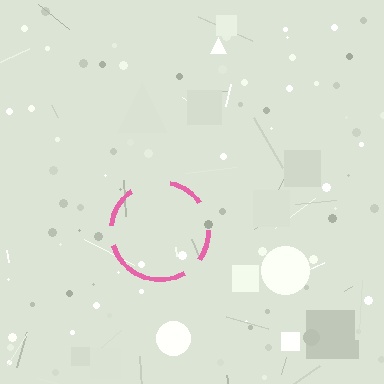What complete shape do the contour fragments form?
The contour fragments form a circle.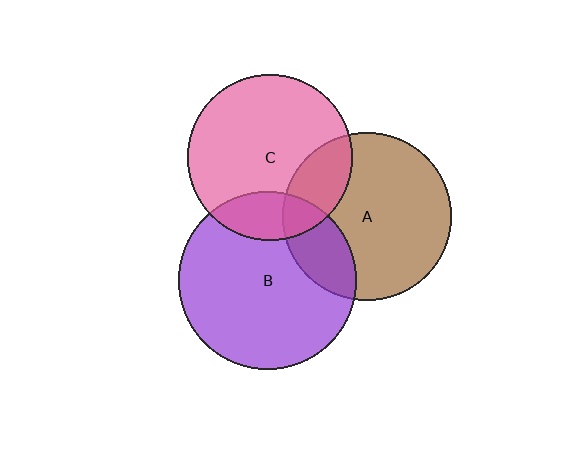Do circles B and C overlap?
Yes.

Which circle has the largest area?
Circle B (purple).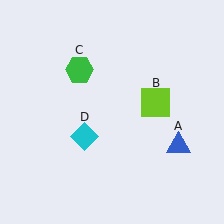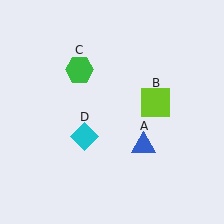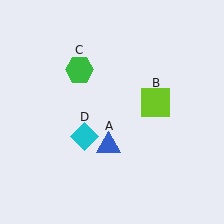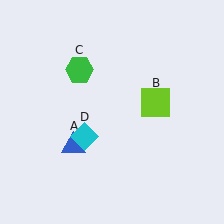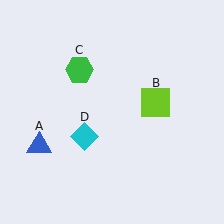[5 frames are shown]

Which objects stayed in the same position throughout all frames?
Lime square (object B) and green hexagon (object C) and cyan diamond (object D) remained stationary.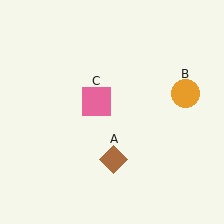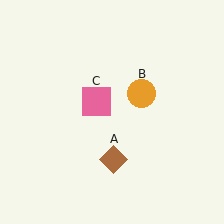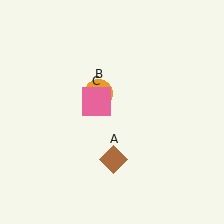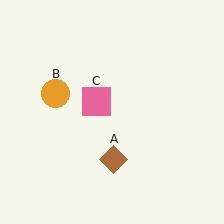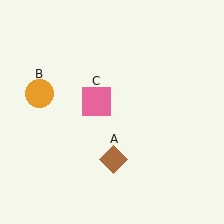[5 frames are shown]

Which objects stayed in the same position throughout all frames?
Brown diamond (object A) and pink square (object C) remained stationary.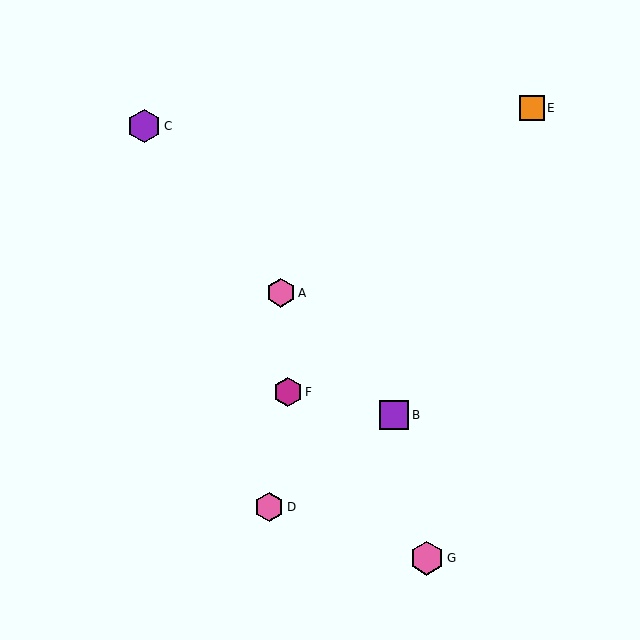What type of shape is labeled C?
Shape C is a purple hexagon.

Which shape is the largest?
The pink hexagon (labeled G) is the largest.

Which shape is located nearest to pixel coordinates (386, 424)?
The purple square (labeled B) at (394, 415) is nearest to that location.